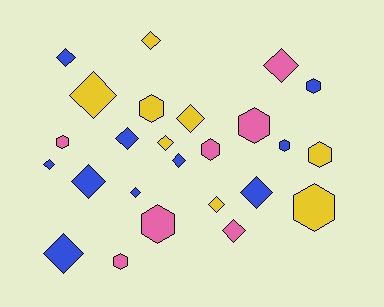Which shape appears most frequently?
Diamond, with 15 objects.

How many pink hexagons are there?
There are 5 pink hexagons.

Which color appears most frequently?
Blue, with 10 objects.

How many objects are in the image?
There are 25 objects.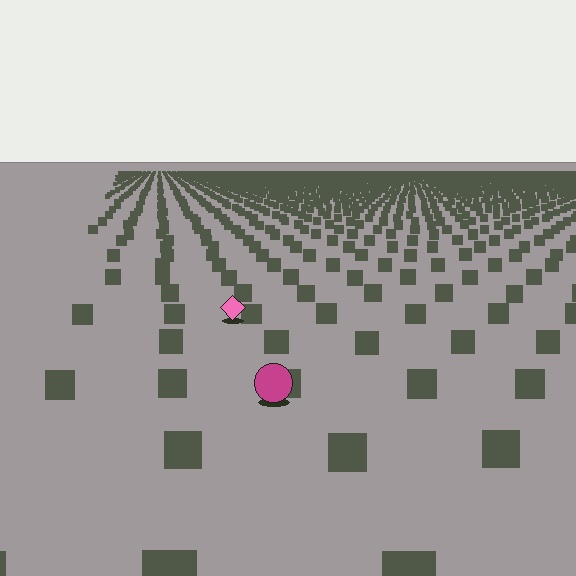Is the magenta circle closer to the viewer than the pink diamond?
Yes. The magenta circle is closer — you can tell from the texture gradient: the ground texture is coarser near it.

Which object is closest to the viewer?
The magenta circle is closest. The texture marks near it are larger and more spread out.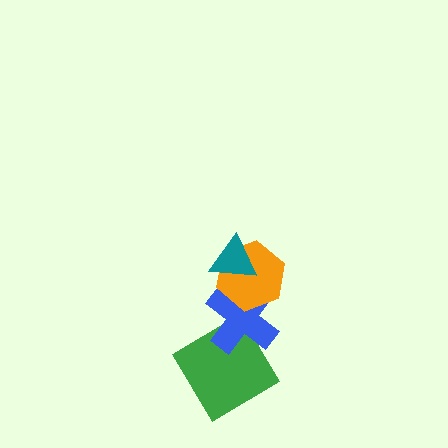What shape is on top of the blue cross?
The orange hexagon is on top of the blue cross.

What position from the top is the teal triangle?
The teal triangle is 1st from the top.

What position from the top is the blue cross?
The blue cross is 3rd from the top.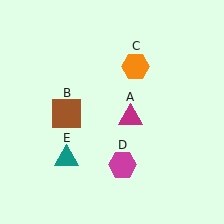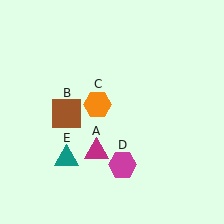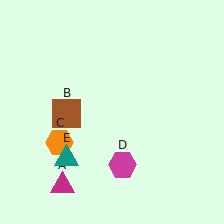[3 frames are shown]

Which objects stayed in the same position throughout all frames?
Brown square (object B) and magenta hexagon (object D) and teal triangle (object E) remained stationary.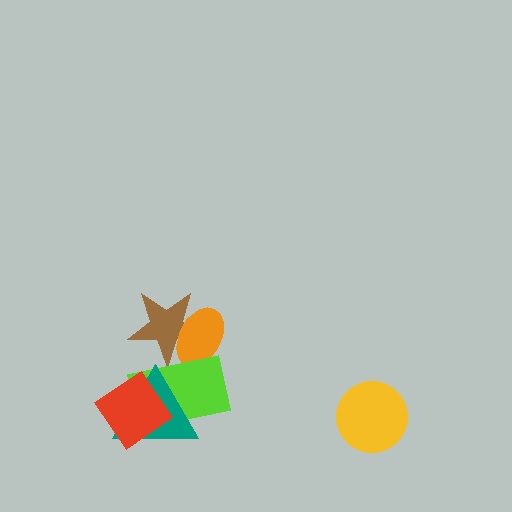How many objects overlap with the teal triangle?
2 objects overlap with the teal triangle.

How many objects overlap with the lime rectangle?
4 objects overlap with the lime rectangle.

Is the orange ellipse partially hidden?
Yes, it is partially covered by another shape.